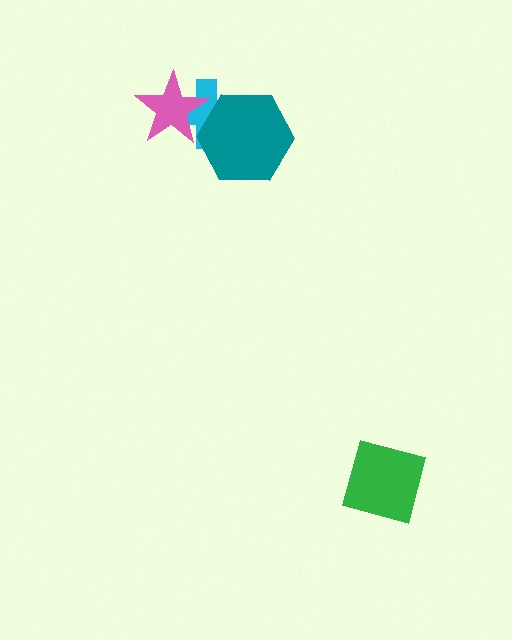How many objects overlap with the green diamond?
0 objects overlap with the green diamond.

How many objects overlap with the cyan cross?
2 objects overlap with the cyan cross.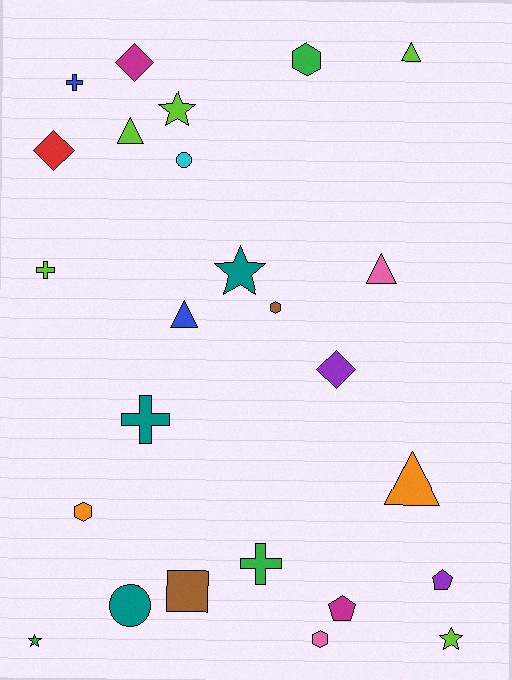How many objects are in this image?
There are 25 objects.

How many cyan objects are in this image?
There is 1 cyan object.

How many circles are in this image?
There are 2 circles.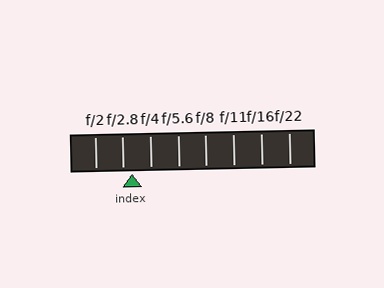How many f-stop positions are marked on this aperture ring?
There are 8 f-stop positions marked.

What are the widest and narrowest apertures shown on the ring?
The widest aperture shown is f/2 and the narrowest is f/22.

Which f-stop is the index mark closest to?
The index mark is closest to f/2.8.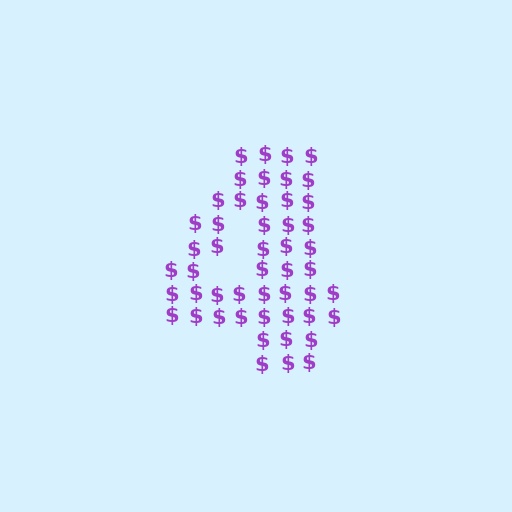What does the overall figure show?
The overall figure shows the digit 4.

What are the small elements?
The small elements are dollar signs.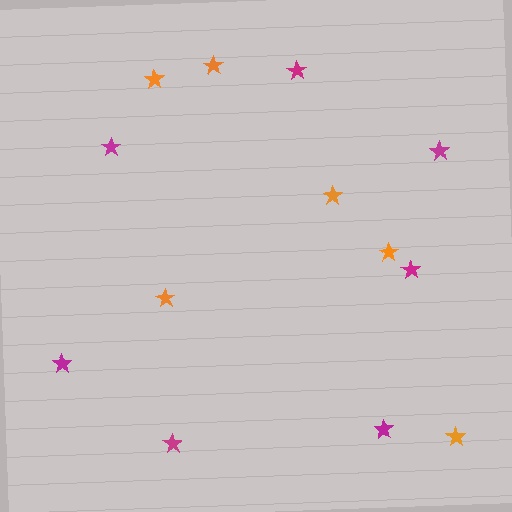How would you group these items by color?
There are 2 groups: one group of orange stars (6) and one group of magenta stars (7).